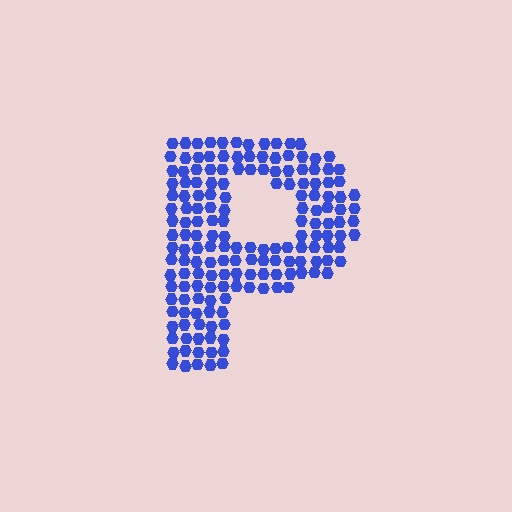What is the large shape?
The large shape is the letter P.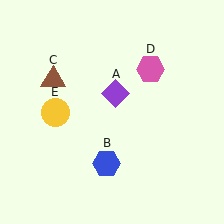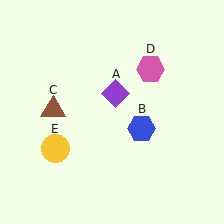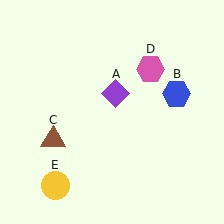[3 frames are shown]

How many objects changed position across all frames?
3 objects changed position: blue hexagon (object B), brown triangle (object C), yellow circle (object E).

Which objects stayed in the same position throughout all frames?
Purple diamond (object A) and pink hexagon (object D) remained stationary.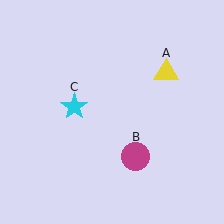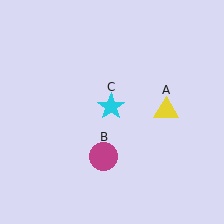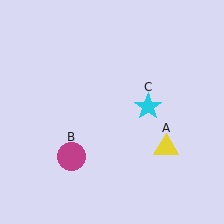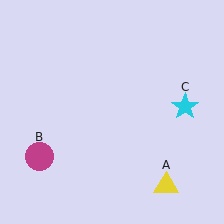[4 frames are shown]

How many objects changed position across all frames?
3 objects changed position: yellow triangle (object A), magenta circle (object B), cyan star (object C).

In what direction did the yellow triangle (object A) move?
The yellow triangle (object A) moved down.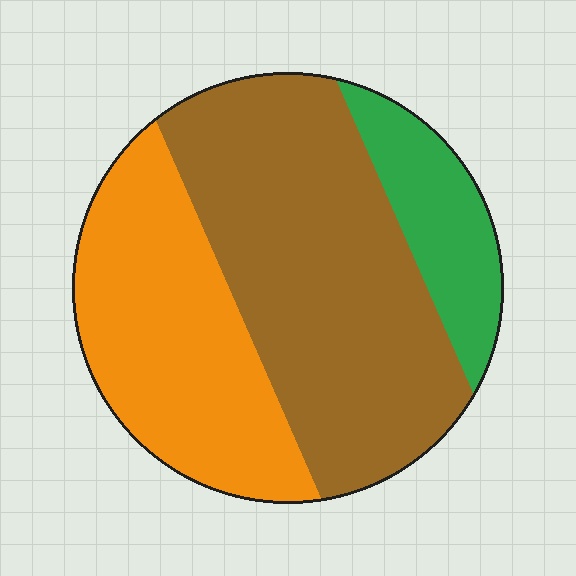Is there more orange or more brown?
Brown.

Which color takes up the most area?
Brown, at roughly 50%.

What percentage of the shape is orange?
Orange takes up between a third and a half of the shape.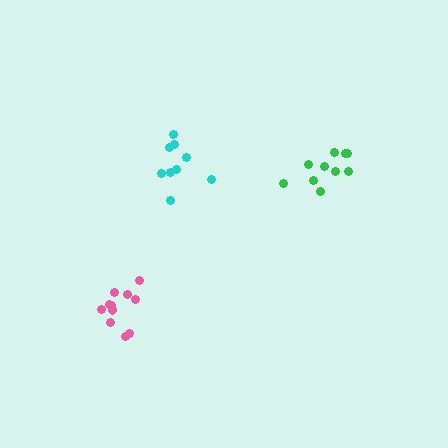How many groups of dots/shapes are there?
There are 3 groups.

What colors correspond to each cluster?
The clusters are colored: cyan, green, pink.